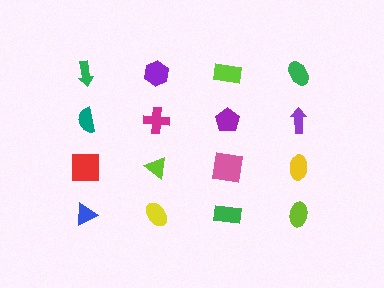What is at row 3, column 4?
A yellow ellipse.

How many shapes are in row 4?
4 shapes.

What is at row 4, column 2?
A yellow ellipse.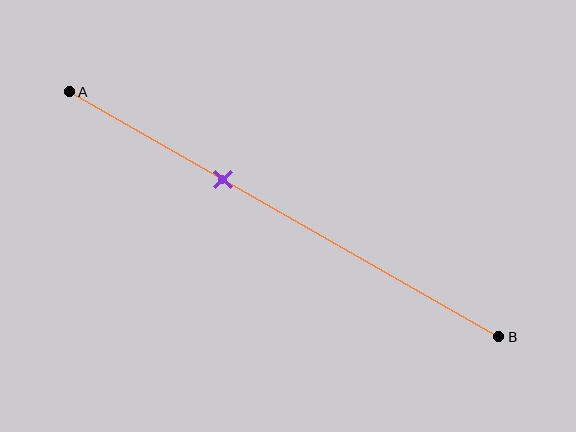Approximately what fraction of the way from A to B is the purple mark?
The purple mark is approximately 35% of the way from A to B.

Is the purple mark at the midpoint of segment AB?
No, the mark is at about 35% from A, not at the 50% midpoint.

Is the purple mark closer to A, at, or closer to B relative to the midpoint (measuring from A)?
The purple mark is closer to point A than the midpoint of segment AB.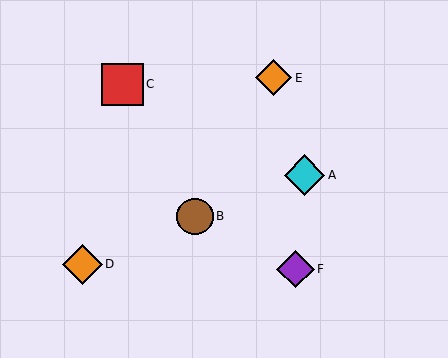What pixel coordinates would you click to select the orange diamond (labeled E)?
Click at (274, 78) to select the orange diamond E.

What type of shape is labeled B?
Shape B is a brown circle.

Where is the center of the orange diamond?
The center of the orange diamond is at (274, 78).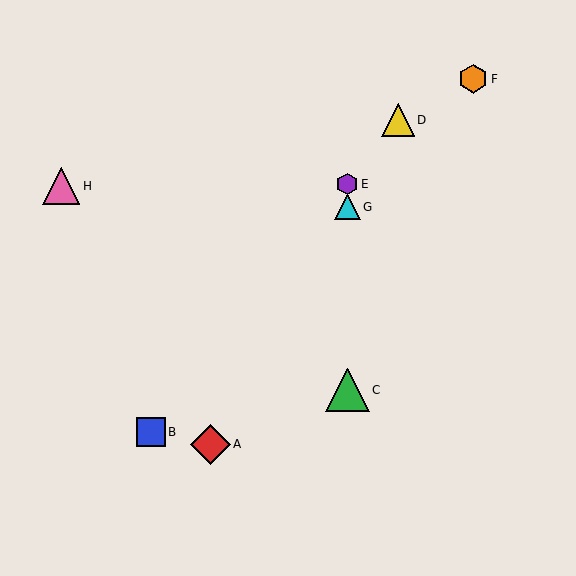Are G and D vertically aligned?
No, G is at x≈347 and D is at x≈398.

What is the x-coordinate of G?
Object G is at x≈347.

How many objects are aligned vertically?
3 objects (C, E, G) are aligned vertically.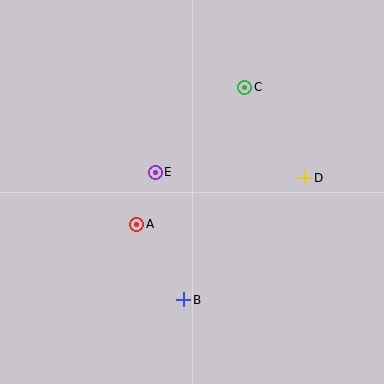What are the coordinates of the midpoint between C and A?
The midpoint between C and A is at (191, 156).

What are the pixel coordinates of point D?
Point D is at (305, 178).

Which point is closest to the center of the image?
Point E at (155, 172) is closest to the center.